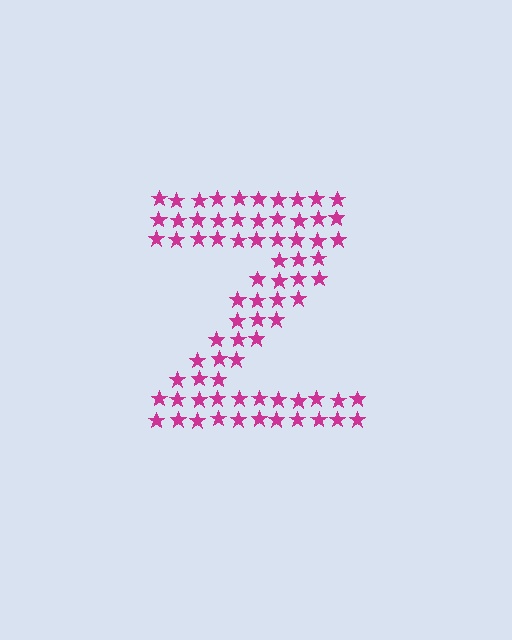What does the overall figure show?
The overall figure shows the letter Z.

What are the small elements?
The small elements are stars.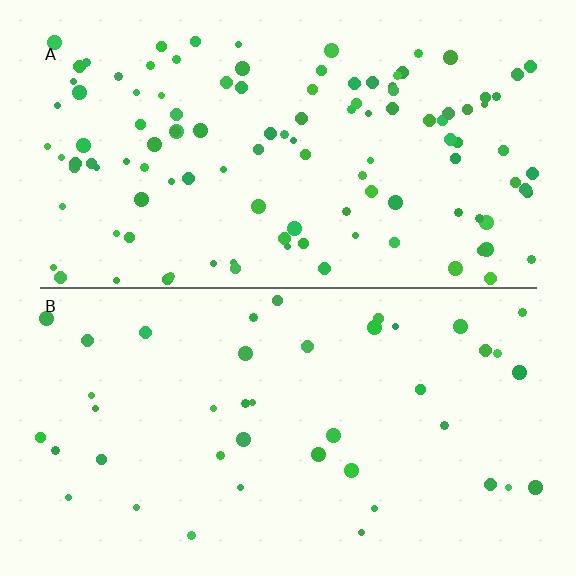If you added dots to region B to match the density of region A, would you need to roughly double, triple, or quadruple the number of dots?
Approximately triple.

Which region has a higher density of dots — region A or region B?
A (the top).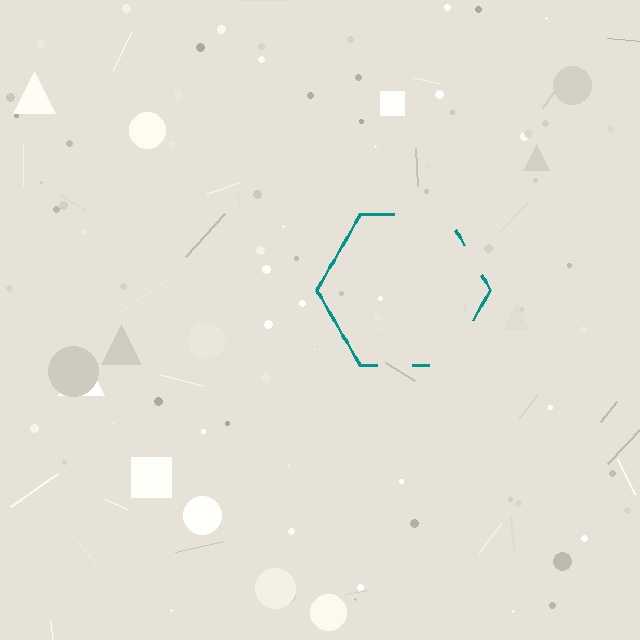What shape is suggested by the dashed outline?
The dashed outline suggests a hexagon.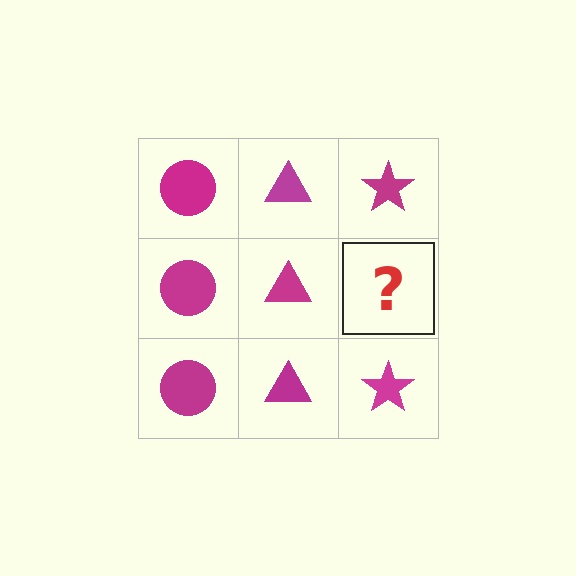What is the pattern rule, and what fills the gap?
The rule is that each column has a consistent shape. The gap should be filled with a magenta star.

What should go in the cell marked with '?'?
The missing cell should contain a magenta star.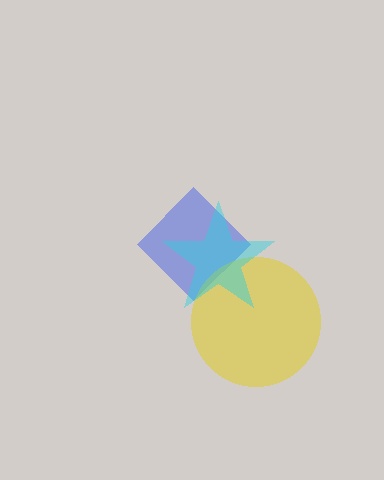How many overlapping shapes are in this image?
There are 3 overlapping shapes in the image.